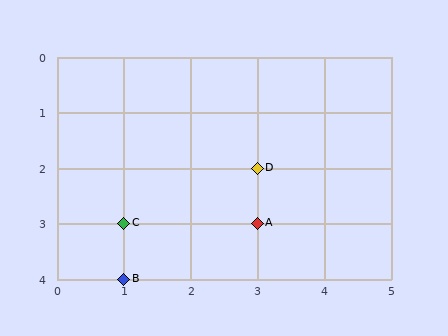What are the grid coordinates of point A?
Point A is at grid coordinates (3, 3).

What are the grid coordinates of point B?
Point B is at grid coordinates (1, 4).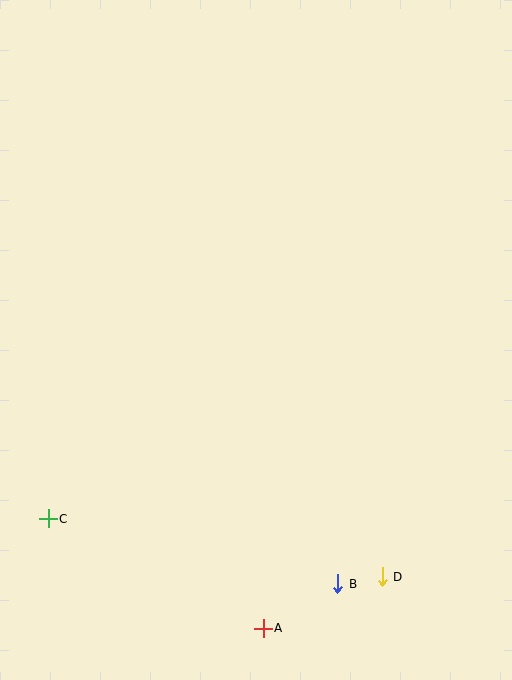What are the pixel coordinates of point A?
Point A is at (263, 628).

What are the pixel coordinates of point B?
Point B is at (338, 584).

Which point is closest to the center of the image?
Point B at (338, 584) is closest to the center.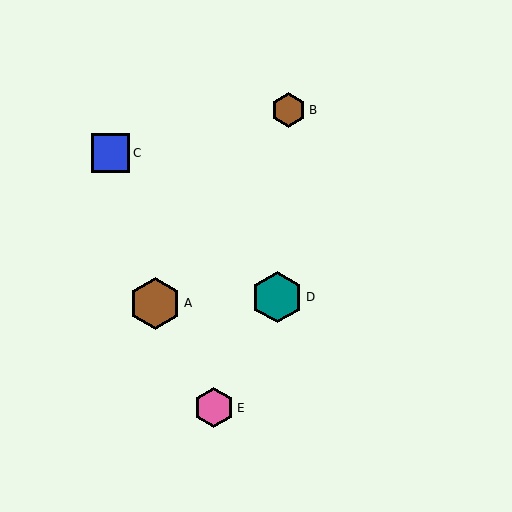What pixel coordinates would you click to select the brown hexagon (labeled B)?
Click at (289, 110) to select the brown hexagon B.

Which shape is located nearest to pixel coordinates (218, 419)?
The pink hexagon (labeled E) at (214, 408) is nearest to that location.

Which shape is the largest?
The brown hexagon (labeled A) is the largest.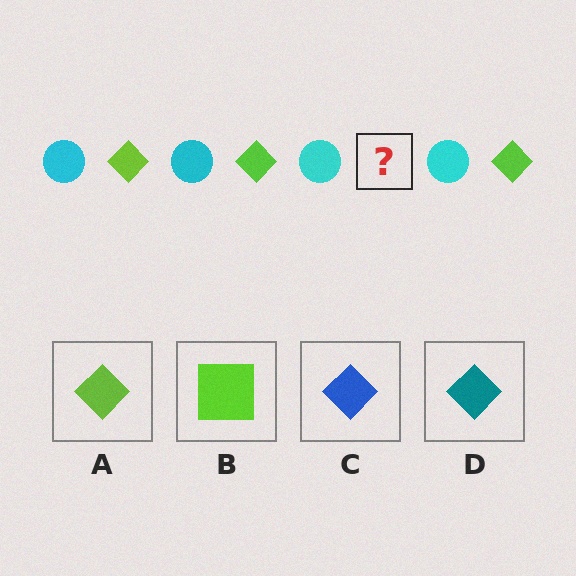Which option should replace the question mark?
Option A.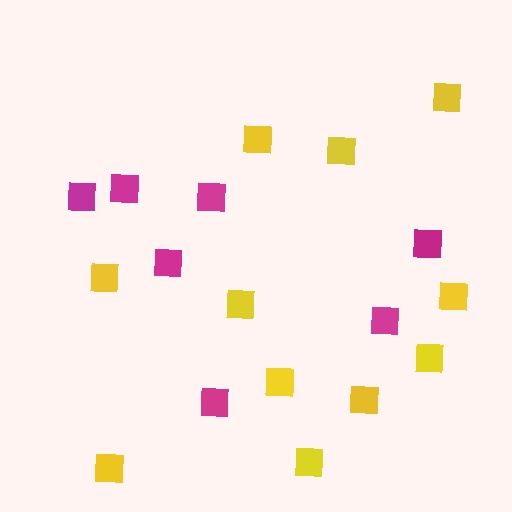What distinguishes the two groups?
There are 2 groups: one group of yellow squares (11) and one group of magenta squares (7).